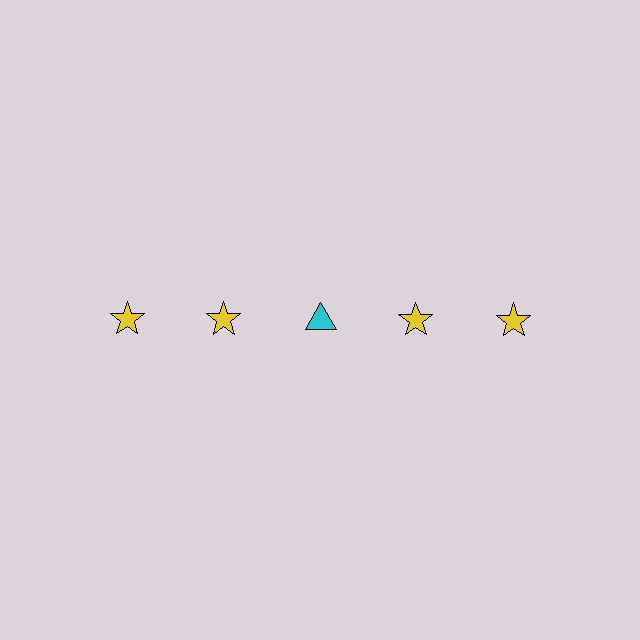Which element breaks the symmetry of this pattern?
The cyan triangle in the top row, center column breaks the symmetry. All other shapes are yellow stars.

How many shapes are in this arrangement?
There are 5 shapes arranged in a grid pattern.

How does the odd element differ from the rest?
It differs in both color (cyan instead of yellow) and shape (triangle instead of star).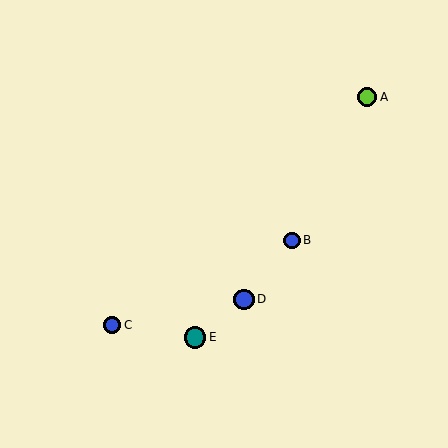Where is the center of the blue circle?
The center of the blue circle is at (112, 325).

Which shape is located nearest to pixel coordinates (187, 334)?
The teal circle (labeled E) at (195, 337) is nearest to that location.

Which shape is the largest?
The teal circle (labeled E) is the largest.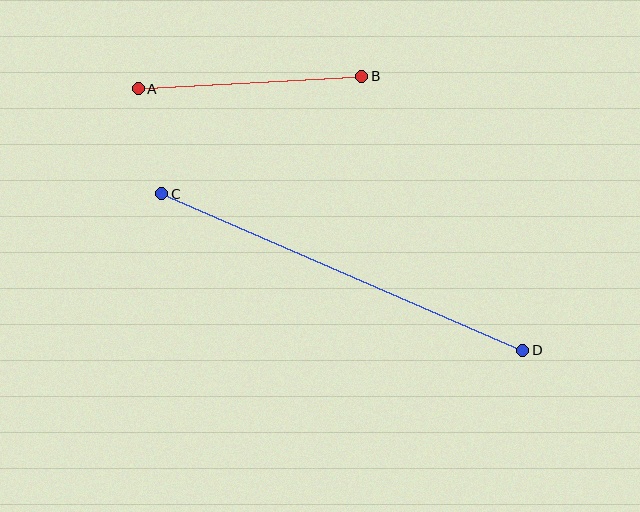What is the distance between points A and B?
The distance is approximately 224 pixels.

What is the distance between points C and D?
The distance is approximately 393 pixels.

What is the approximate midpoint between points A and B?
The midpoint is at approximately (250, 83) pixels.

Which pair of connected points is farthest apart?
Points C and D are farthest apart.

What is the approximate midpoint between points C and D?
The midpoint is at approximately (342, 272) pixels.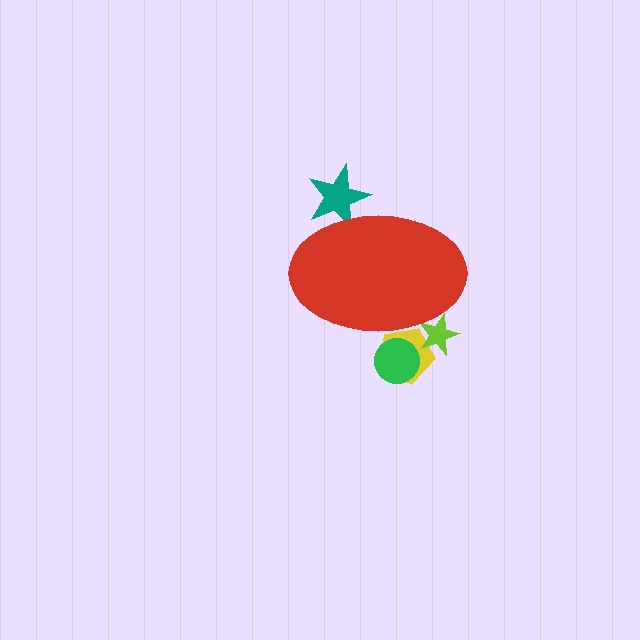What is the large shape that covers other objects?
A red ellipse.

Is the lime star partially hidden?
Yes, the lime star is partially hidden behind the red ellipse.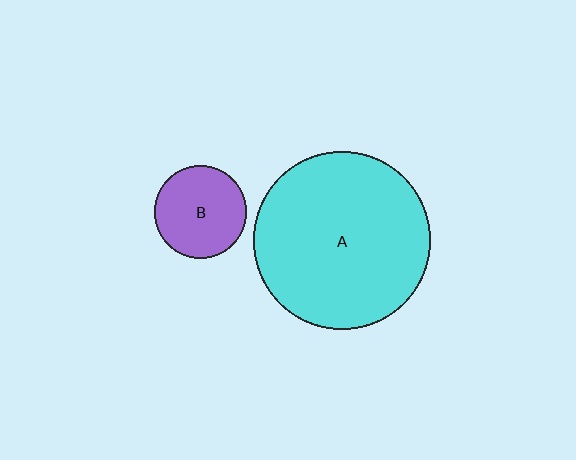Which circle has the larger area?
Circle A (cyan).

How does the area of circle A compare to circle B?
Approximately 3.7 times.